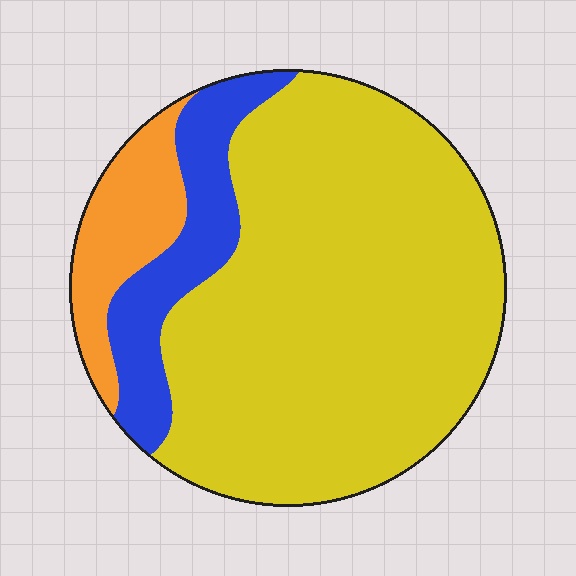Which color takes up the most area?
Yellow, at roughly 75%.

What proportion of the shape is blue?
Blue covers roughly 15% of the shape.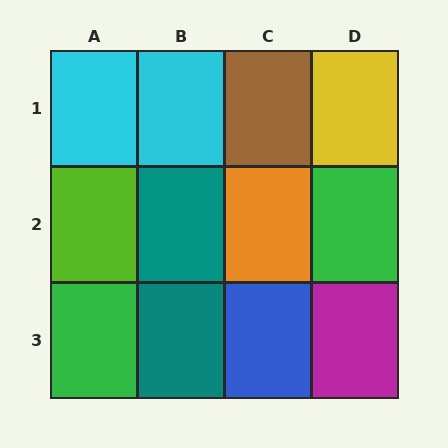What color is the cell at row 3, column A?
Green.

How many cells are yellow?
1 cell is yellow.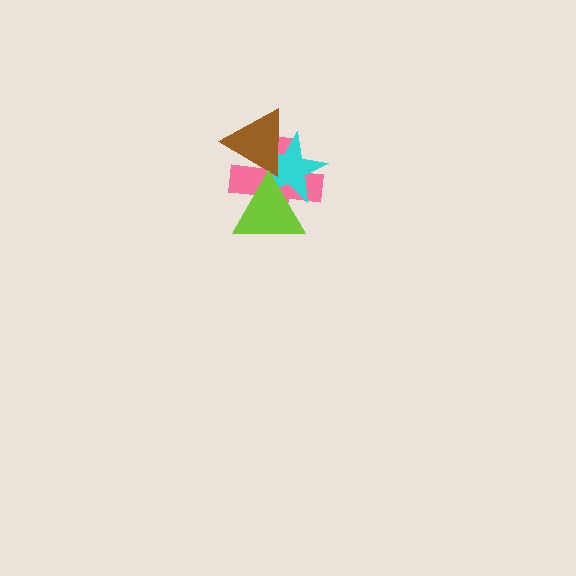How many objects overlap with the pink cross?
3 objects overlap with the pink cross.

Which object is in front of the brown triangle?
The lime triangle is in front of the brown triangle.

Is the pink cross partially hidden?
Yes, it is partially covered by another shape.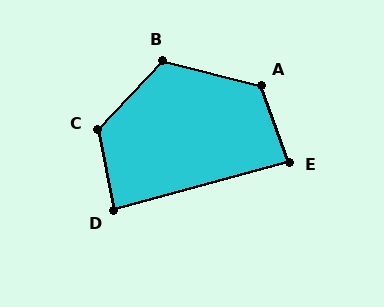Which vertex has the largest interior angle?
C, at approximately 126 degrees.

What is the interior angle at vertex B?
Approximately 119 degrees (obtuse).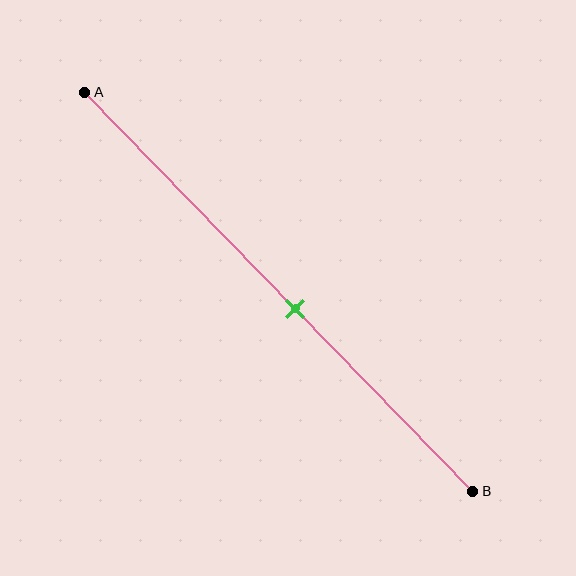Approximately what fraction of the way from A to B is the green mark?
The green mark is approximately 55% of the way from A to B.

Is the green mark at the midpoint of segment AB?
No, the mark is at about 55% from A, not at the 50% midpoint.